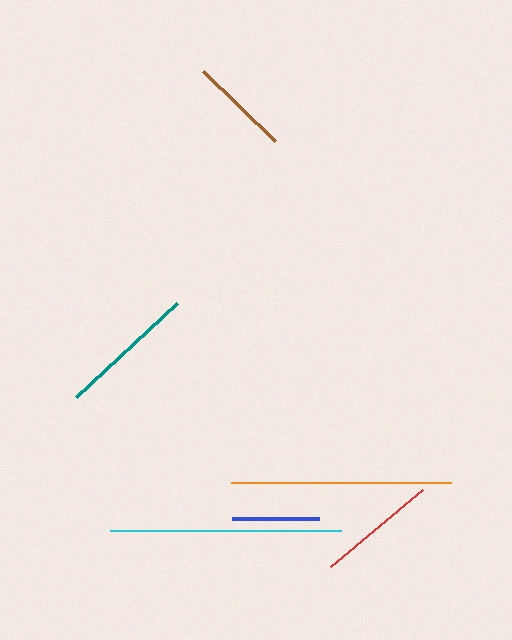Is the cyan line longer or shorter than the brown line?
The cyan line is longer than the brown line.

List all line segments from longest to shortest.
From longest to shortest: cyan, orange, teal, red, brown, blue.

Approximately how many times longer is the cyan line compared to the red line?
The cyan line is approximately 1.9 times the length of the red line.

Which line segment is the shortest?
The blue line is the shortest at approximately 87 pixels.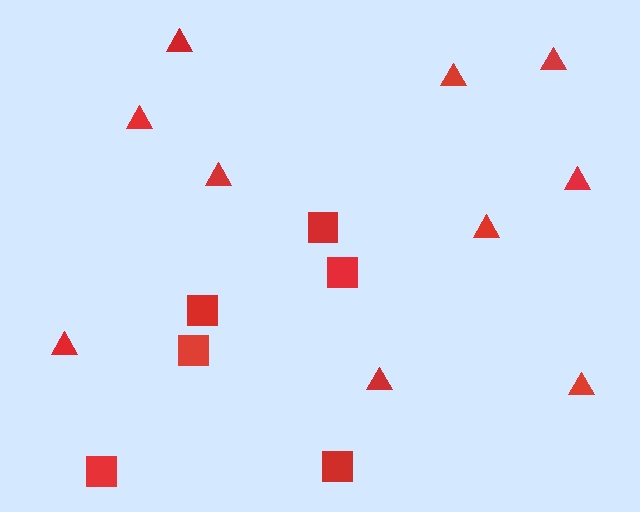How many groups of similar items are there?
There are 2 groups: one group of triangles (10) and one group of squares (6).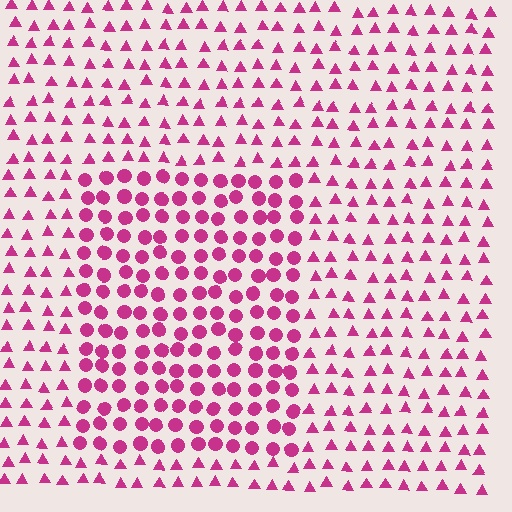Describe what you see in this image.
The image is filled with small magenta elements arranged in a uniform grid. A rectangle-shaped region contains circles, while the surrounding area contains triangles. The boundary is defined purely by the change in element shape.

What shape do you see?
I see a rectangle.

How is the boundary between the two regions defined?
The boundary is defined by a change in element shape: circles inside vs. triangles outside. All elements share the same color and spacing.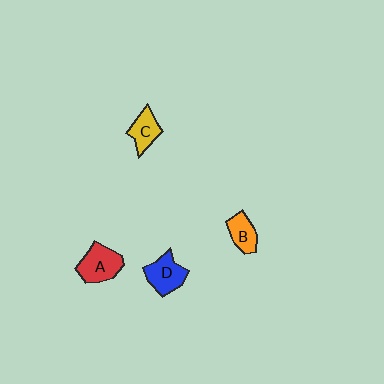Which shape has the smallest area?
Shape B (orange).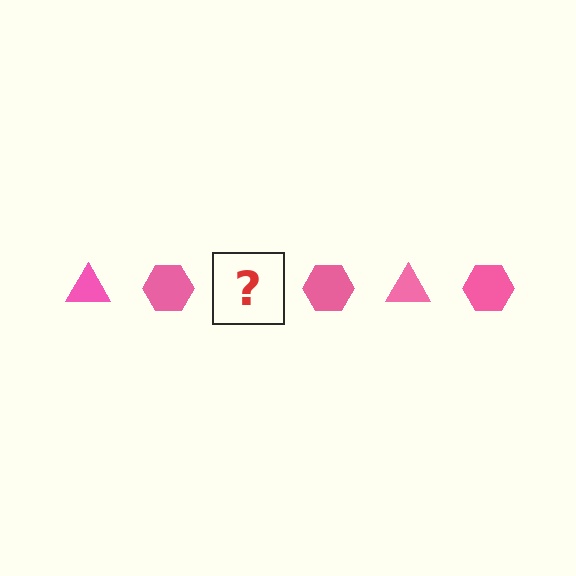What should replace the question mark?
The question mark should be replaced with a pink triangle.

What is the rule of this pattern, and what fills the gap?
The rule is that the pattern cycles through triangle, hexagon shapes in pink. The gap should be filled with a pink triangle.